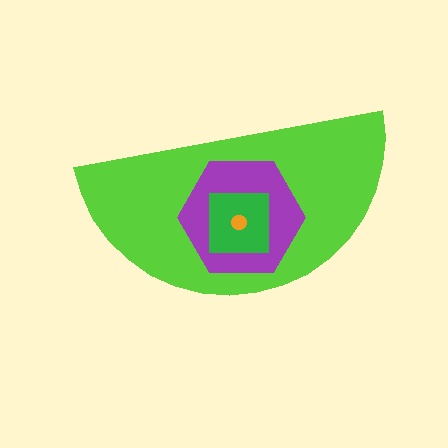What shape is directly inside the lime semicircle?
The purple hexagon.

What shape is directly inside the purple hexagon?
The green square.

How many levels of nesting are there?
4.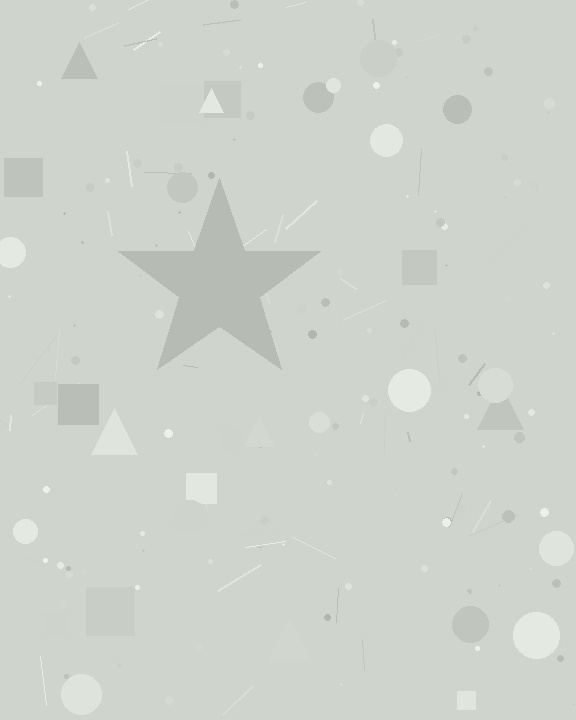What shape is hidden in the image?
A star is hidden in the image.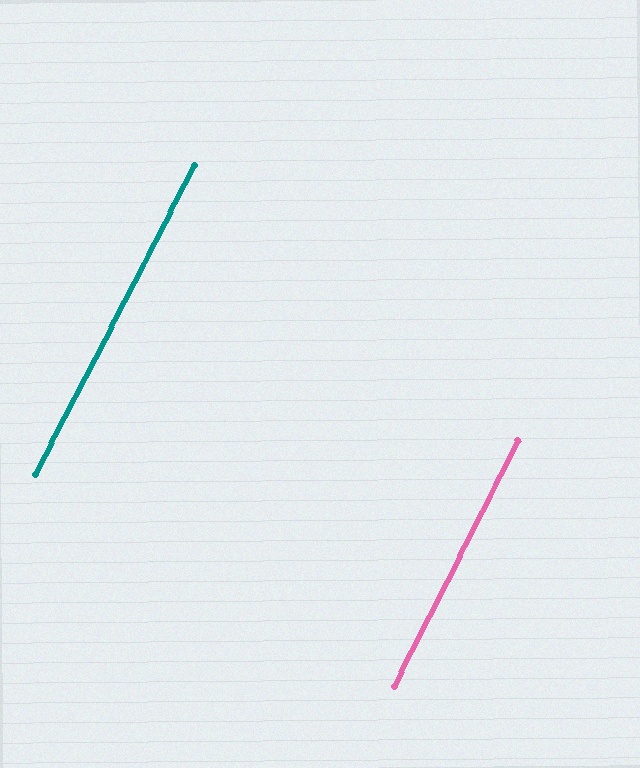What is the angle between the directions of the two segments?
Approximately 1 degree.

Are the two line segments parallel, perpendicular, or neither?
Parallel — their directions differ by only 0.6°.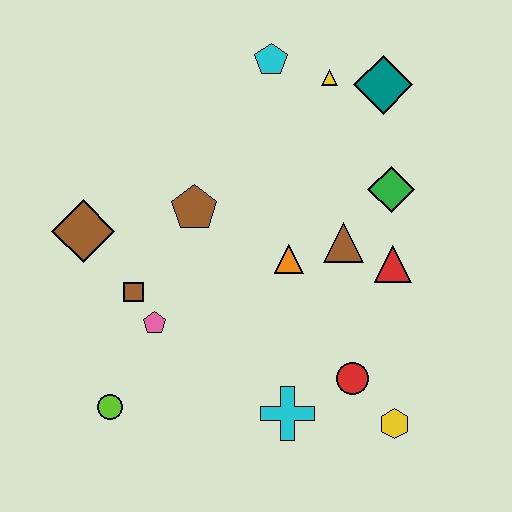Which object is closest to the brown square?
The pink pentagon is closest to the brown square.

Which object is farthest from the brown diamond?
The yellow hexagon is farthest from the brown diamond.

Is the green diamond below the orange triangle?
No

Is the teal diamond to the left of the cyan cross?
No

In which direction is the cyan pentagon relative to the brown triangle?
The cyan pentagon is above the brown triangle.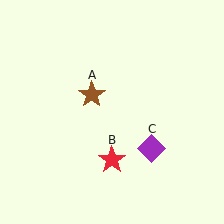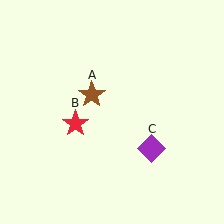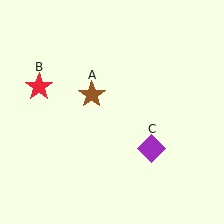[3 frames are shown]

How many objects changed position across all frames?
1 object changed position: red star (object B).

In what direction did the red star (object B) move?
The red star (object B) moved up and to the left.